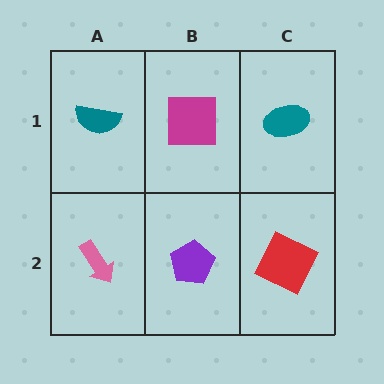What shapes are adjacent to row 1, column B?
A purple pentagon (row 2, column B), a teal semicircle (row 1, column A), a teal ellipse (row 1, column C).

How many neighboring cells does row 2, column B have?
3.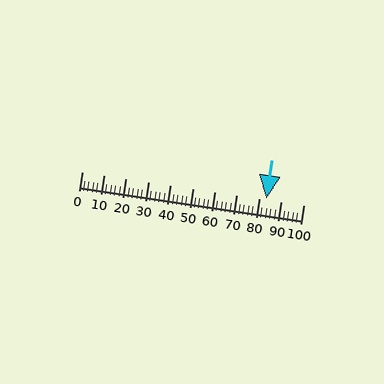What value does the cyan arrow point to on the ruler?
The cyan arrow points to approximately 83.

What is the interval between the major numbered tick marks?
The major tick marks are spaced 10 units apart.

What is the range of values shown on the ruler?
The ruler shows values from 0 to 100.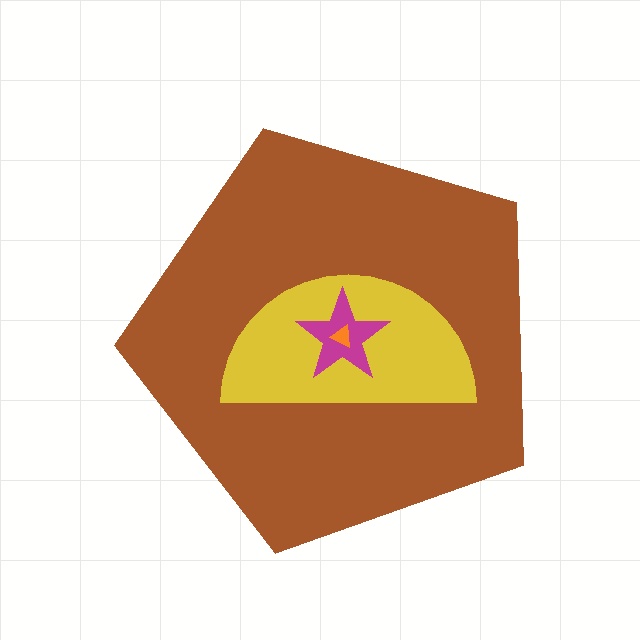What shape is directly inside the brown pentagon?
The yellow semicircle.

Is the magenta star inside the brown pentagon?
Yes.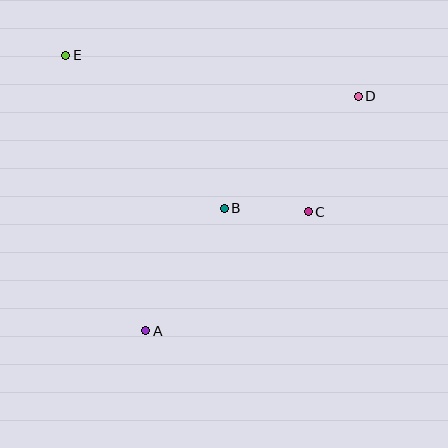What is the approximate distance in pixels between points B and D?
The distance between B and D is approximately 174 pixels.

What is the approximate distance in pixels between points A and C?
The distance between A and C is approximately 201 pixels.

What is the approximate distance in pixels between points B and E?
The distance between B and E is approximately 220 pixels.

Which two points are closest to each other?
Points B and C are closest to each other.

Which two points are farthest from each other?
Points A and D are farthest from each other.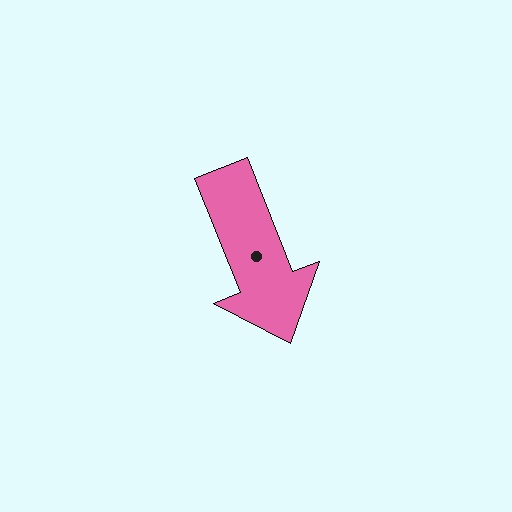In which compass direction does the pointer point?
South.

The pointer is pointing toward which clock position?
Roughly 5 o'clock.